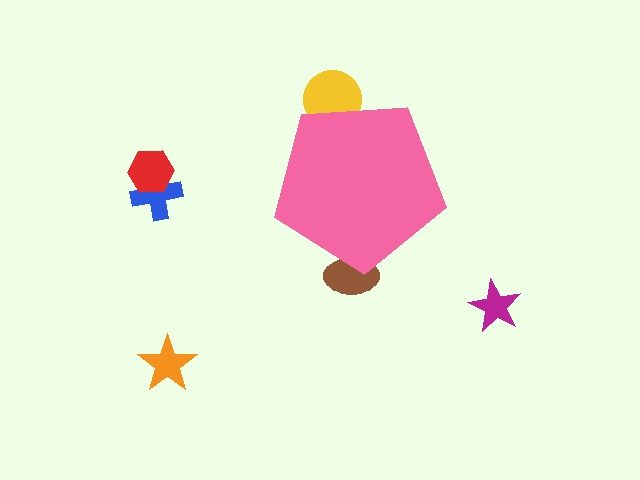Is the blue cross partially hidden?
No, the blue cross is fully visible.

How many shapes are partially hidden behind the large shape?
2 shapes are partially hidden.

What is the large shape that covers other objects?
A pink pentagon.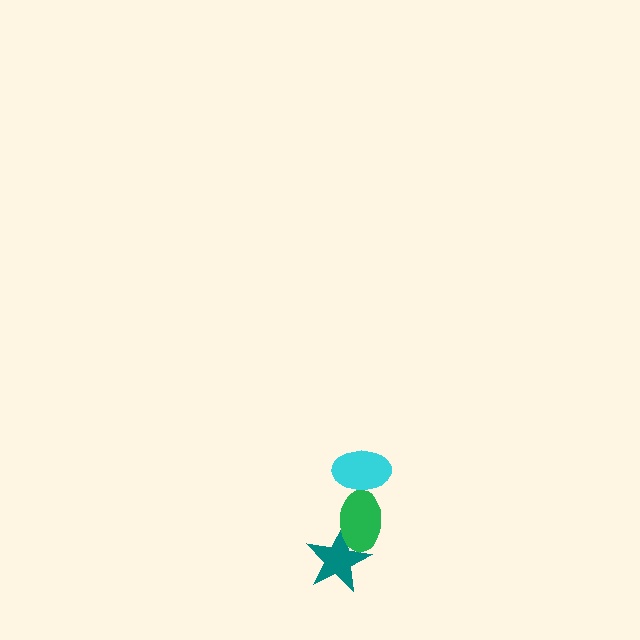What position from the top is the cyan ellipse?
The cyan ellipse is 1st from the top.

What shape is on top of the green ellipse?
The cyan ellipse is on top of the green ellipse.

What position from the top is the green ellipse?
The green ellipse is 2nd from the top.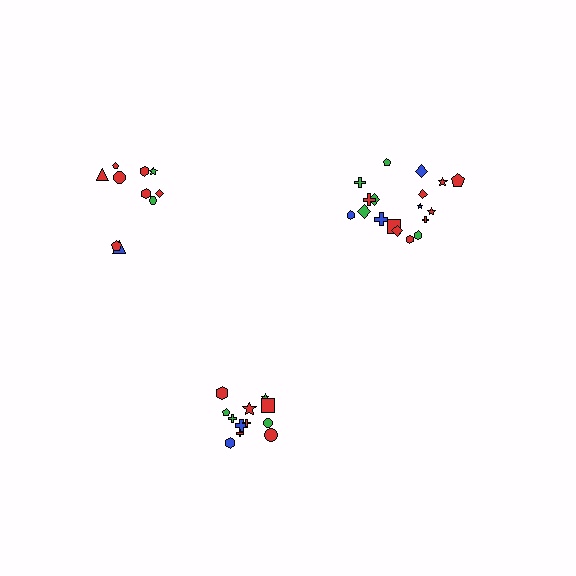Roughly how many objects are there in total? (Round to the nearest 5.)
Roughly 40 objects in total.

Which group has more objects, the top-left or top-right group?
The top-right group.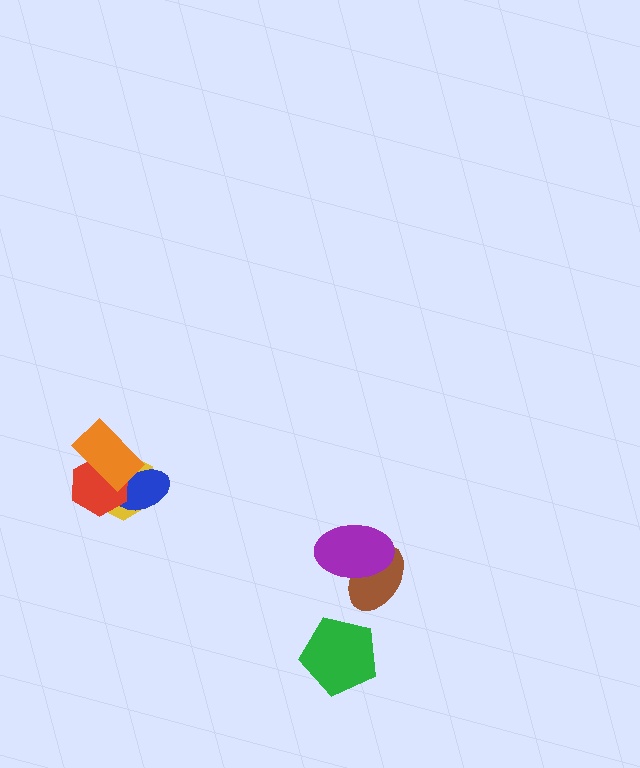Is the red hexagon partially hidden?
Yes, it is partially covered by another shape.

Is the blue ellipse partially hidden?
Yes, it is partially covered by another shape.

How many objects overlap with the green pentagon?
0 objects overlap with the green pentagon.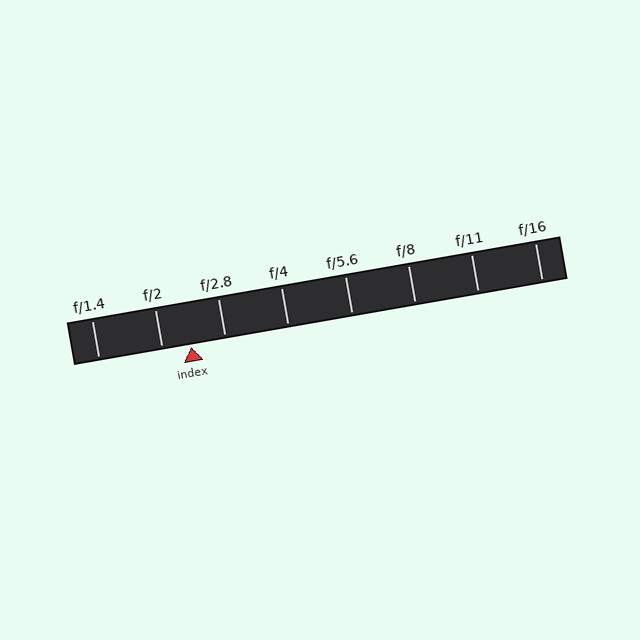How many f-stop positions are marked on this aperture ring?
There are 8 f-stop positions marked.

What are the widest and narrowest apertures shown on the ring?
The widest aperture shown is f/1.4 and the narrowest is f/16.